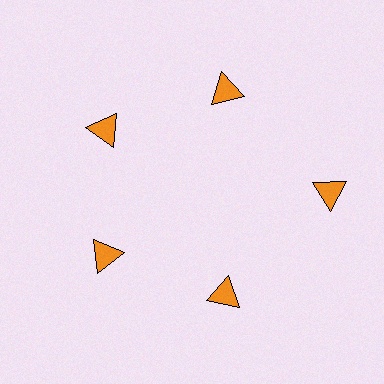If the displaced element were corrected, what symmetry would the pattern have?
It would have 5-fold rotational symmetry — the pattern would map onto itself every 72 degrees.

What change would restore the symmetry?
The symmetry would be restored by moving it inward, back onto the ring so that all 5 triangles sit at equal angles and equal distance from the center.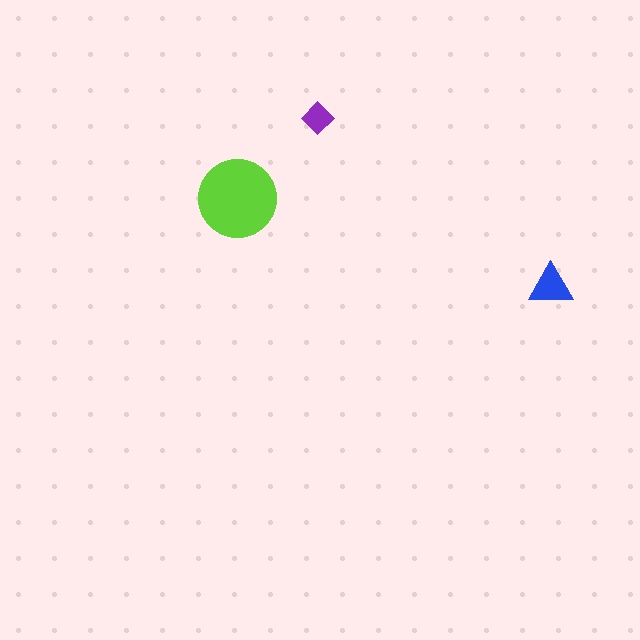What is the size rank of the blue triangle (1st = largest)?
2nd.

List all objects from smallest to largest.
The purple diamond, the blue triangle, the lime circle.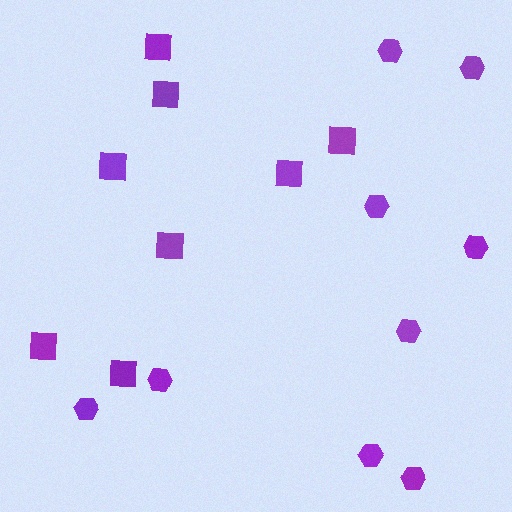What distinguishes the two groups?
There are 2 groups: one group of squares (8) and one group of hexagons (9).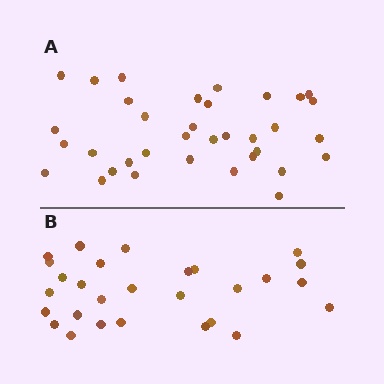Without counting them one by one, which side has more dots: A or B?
Region A (the top region) has more dots.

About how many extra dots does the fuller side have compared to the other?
Region A has roughly 8 or so more dots than region B.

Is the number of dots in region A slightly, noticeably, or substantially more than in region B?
Region A has noticeably more, but not dramatically so. The ratio is roughly 1.2 to 1.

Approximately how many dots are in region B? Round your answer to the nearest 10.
About 30 dots. (The exact count is 28, which rounds to 30.)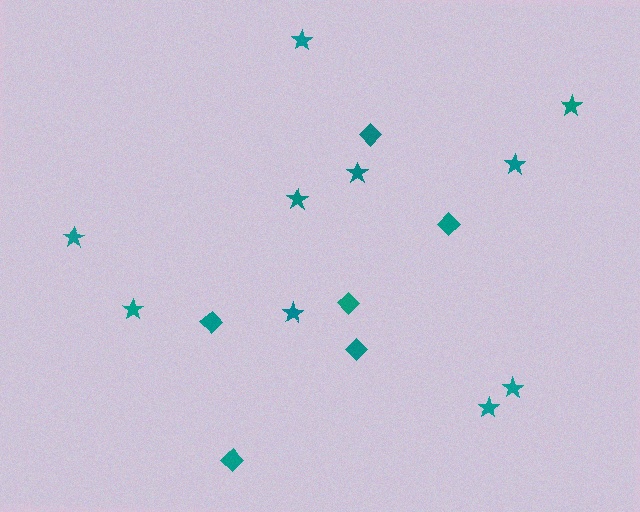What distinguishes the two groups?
There are 2 groups: one group of diamonds (6) and one group of stars (10).